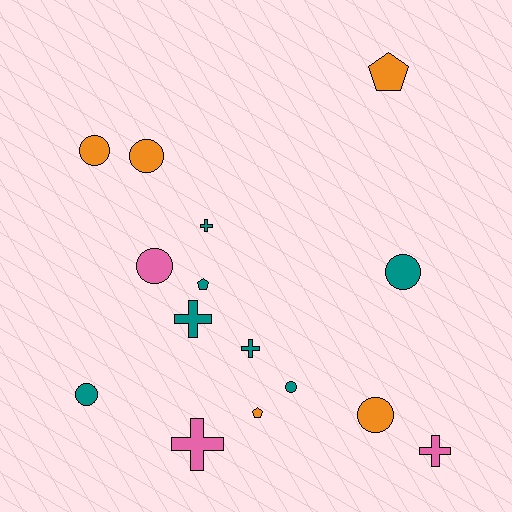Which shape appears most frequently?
Circle, with 7 objects.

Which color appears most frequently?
Teal, with 7 objects.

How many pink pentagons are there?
There are no pink pentagons.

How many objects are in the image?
There are 15 objects.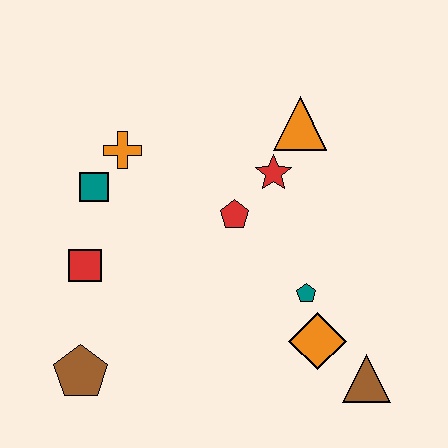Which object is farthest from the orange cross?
The brown triangle is farthest from the orange cross.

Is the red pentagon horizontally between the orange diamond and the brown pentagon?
Yes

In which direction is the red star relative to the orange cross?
The red star is to the right of the orange cross.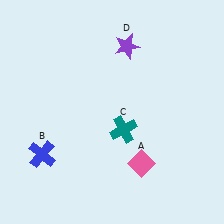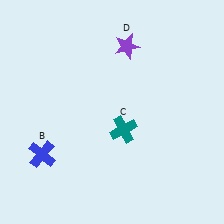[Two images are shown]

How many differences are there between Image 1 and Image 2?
There is 1 difference between the two images.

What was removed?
The pink diamond (A) was removed in Image 2.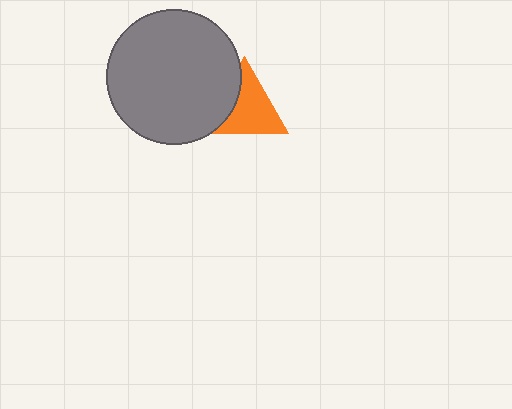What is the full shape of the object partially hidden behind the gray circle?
The partially hidden object is an orange triangle.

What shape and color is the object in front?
The object in front is a gray circle.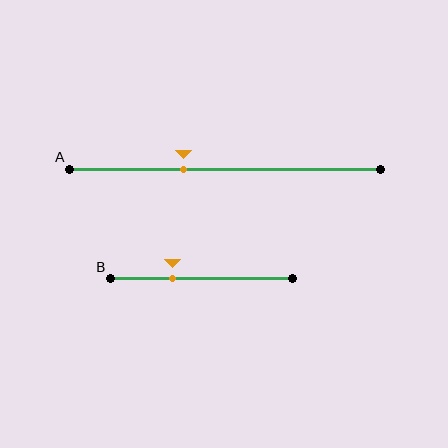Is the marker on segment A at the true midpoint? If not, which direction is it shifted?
No, the marker on segment A is shifted to the left by about 13% of the segment length.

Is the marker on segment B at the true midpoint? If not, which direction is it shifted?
No, the marker on segment B is shifted to the left by about 16% of the segment length.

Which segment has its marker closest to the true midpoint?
Segment A has its marker closest to the true midpoint.